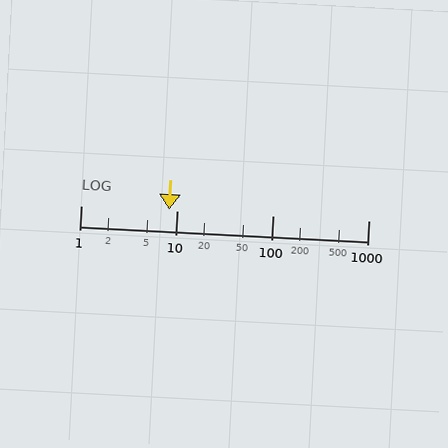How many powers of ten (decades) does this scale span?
The scale spans 3 decades, from 1 to 1000.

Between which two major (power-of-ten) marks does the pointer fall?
The pointer is between 1 and 10.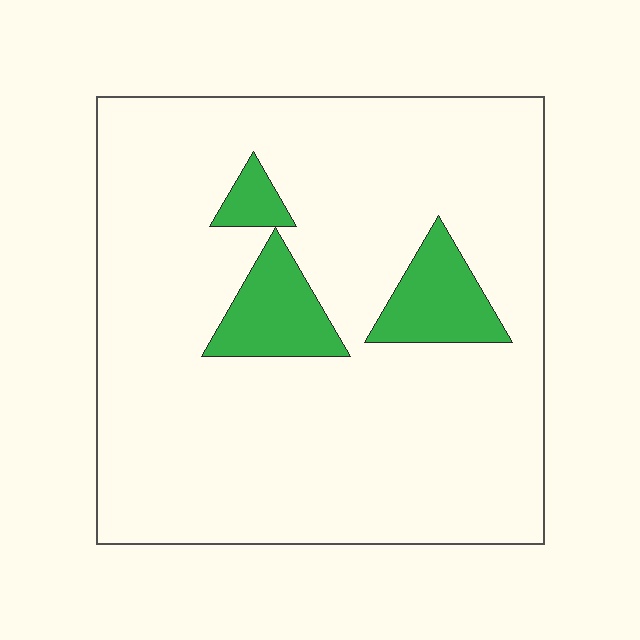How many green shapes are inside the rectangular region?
3.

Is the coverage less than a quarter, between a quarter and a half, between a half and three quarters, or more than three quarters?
Less than a quarter.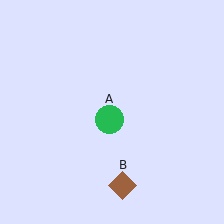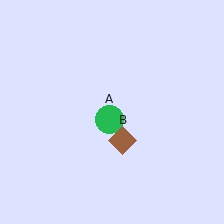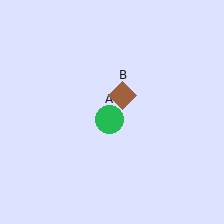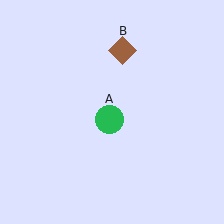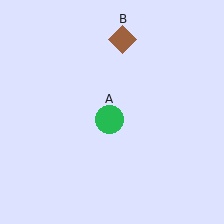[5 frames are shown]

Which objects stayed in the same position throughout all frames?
Green circle (object A) remained stationary.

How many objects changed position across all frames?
1 object changed position: brown diamond (object B).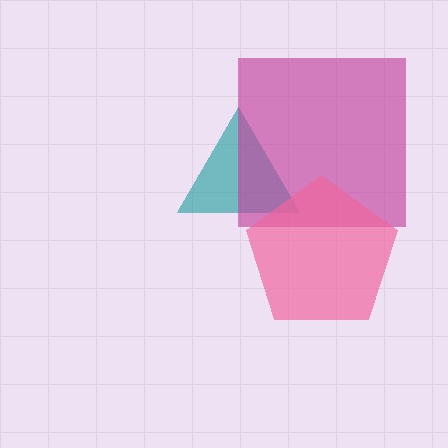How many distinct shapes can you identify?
There are 3 distinct shapes: a teal triangle, a magenta square, a pink pentagon.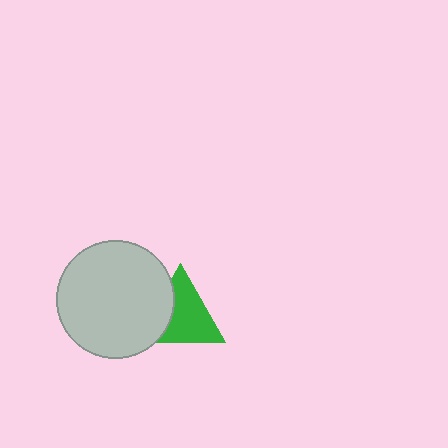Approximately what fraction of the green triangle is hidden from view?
Roughly 30% of the green triangle is hidden behind the light gray circle.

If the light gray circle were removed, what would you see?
You would see the complete green triangle.